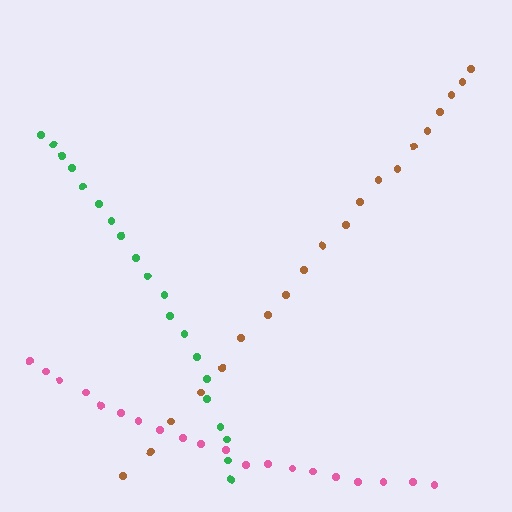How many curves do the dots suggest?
There are 3 distinct paths.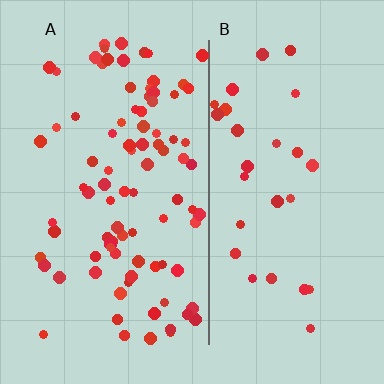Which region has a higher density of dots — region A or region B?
A (the left).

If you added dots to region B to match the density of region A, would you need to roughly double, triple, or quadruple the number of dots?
Approximately triple.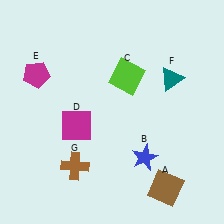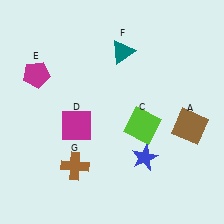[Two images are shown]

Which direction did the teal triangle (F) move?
The teal triangle (F) moved left.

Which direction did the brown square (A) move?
The brown square (A) moved up.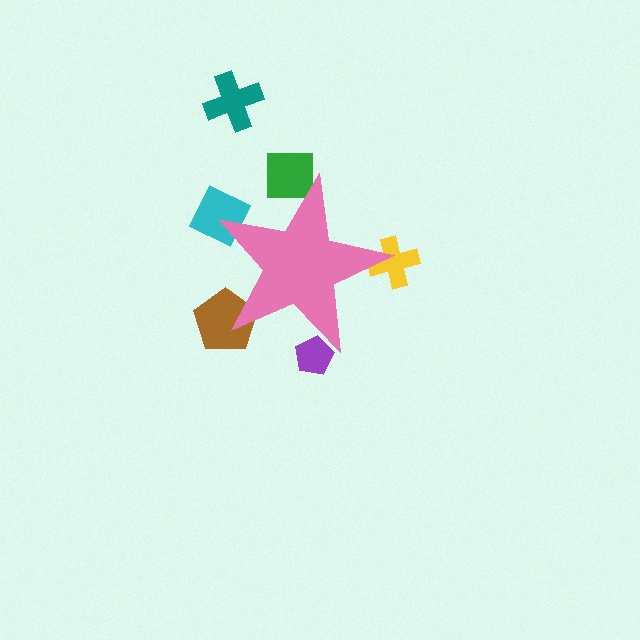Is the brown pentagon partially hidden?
Yes, the brown pentagon is partially hidden behind the pink star.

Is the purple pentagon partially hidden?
Yes, the purple pentagon is partially hidden behind the pink star.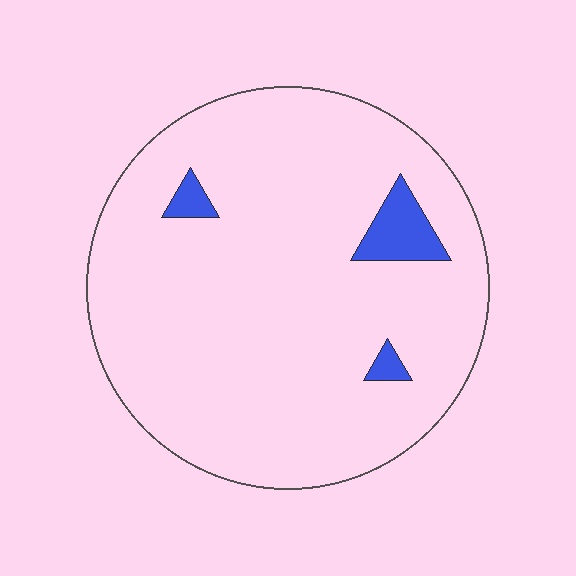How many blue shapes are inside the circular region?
3.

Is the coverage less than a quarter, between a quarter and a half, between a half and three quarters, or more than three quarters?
Less than a quarter.